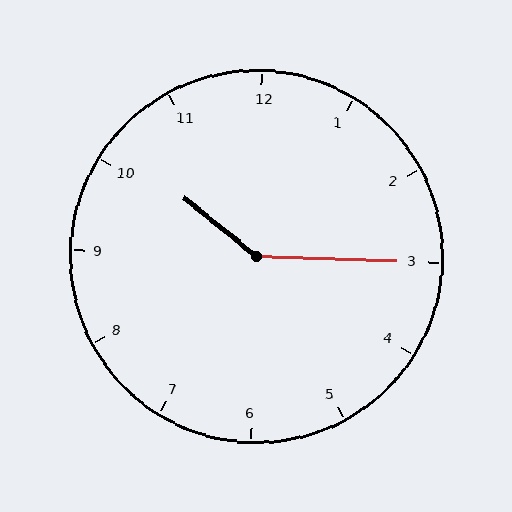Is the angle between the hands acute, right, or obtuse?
It is obtuse.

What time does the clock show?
10:15.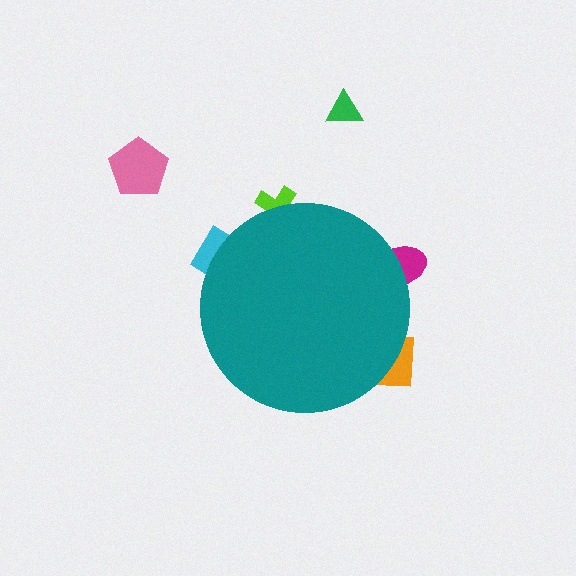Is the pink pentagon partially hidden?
No, the pink pentagon is fully visible.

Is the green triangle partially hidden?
No, the green triangle is fully visible.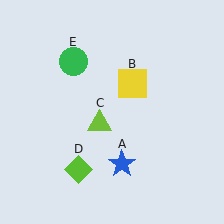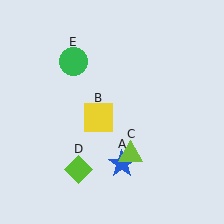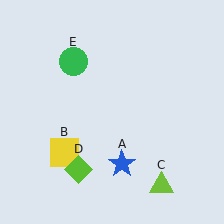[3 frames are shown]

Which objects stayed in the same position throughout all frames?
Blue star (object A) and lime diamond (object D) and green circle (object E) remained stationary.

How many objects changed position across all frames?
2 objects changed position: yellow square (object B), lime triangle (object C).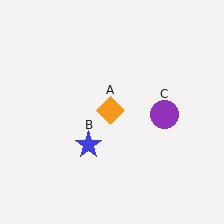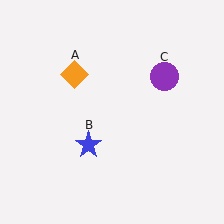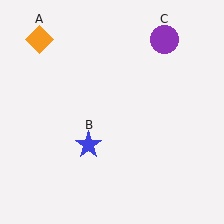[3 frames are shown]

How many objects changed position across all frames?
2 objects changed position: orange diamond (object A), purple circle (object C).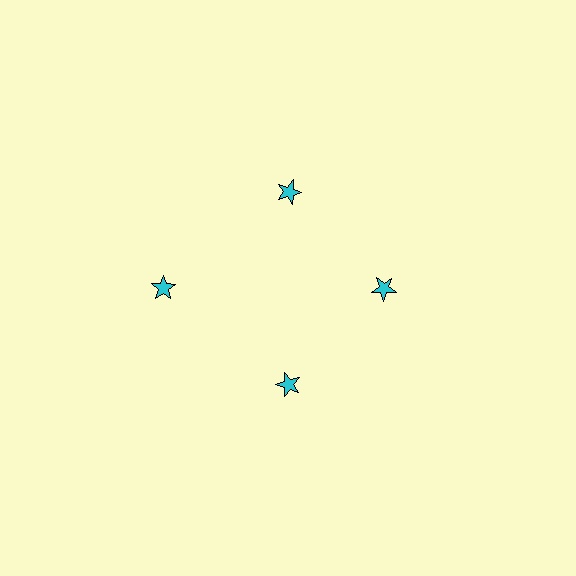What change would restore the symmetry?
The symmetry would be restored by moving it inward, back onto the ring so that all 4 stars sit at equal angles and equal distance from the center.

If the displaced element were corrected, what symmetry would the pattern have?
It would have 4-fold rotational symmetry — the pattern would map onto itself every 90 degrees.